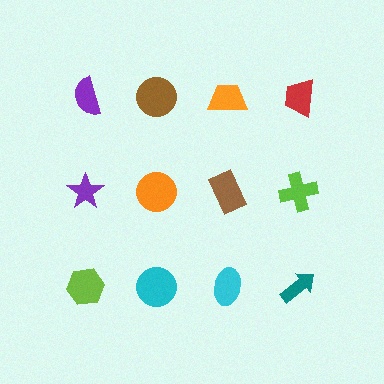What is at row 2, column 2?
An orange circle.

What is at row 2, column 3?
A brown rectangle.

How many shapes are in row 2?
4 shapes.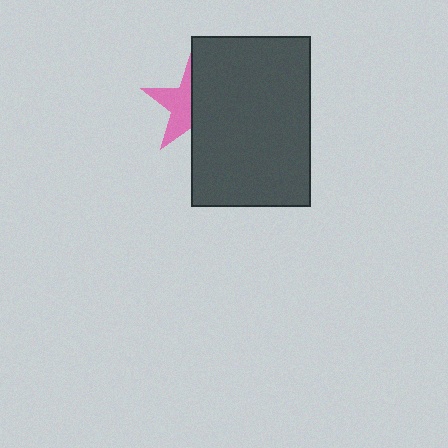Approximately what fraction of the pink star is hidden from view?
Roughly 51% of the pink star is hidden behind the dark gray rectangle.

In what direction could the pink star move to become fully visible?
The pink star could move left. That would shift it out from behind the dark gray rectangle entirely.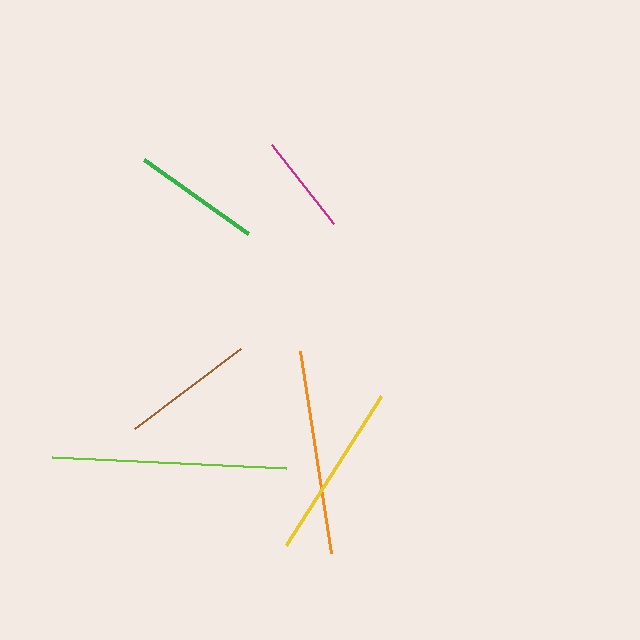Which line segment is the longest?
The lime line is the longest at approximately 234 pixels.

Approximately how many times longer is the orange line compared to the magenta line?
The orange line is approximately 2.0 times the length of the magenta line.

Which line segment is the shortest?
The magenta line is the shortest at approximately 101 pixels.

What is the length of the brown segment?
The brown segment is approximately 132 pixels long.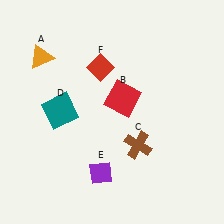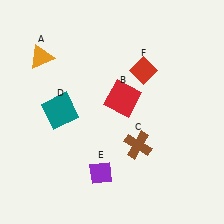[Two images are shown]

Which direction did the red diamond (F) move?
The red diamond (F) moved right.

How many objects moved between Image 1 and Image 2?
1 object moved between the two images.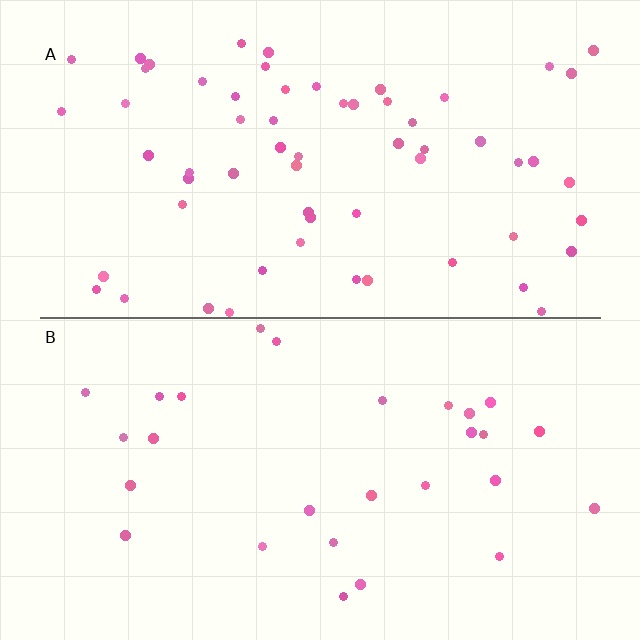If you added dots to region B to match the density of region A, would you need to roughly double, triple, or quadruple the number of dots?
Approximately double.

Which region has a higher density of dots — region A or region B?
A (the top).